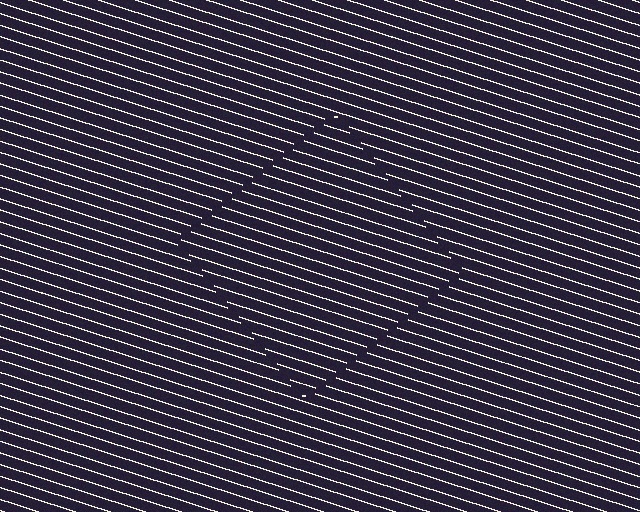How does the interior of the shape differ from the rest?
The interior of the shape contains the same grating, shifted by half a period — the contour is defined by the phase discontinuity where line-ends from the inner and outer gratings abut.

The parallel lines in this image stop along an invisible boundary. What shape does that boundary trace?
An illusory square. The interior of the shape contains the same grating, shifted by half a period — the contour is defined by the phase discontinuity where line-ends from the inner and outer gratings abut.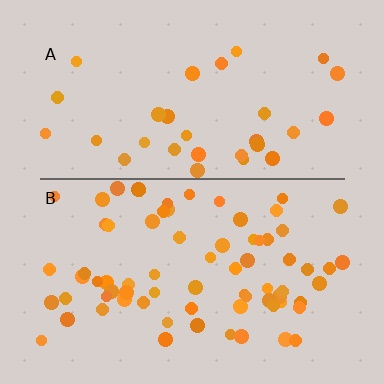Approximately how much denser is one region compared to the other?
Approximately 2.3× — region B over region A.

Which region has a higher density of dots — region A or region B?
B (the bottom).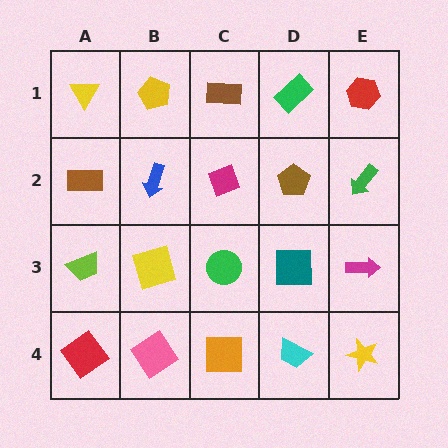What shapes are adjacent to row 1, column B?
A blue arrow (row 2, column B), a yellow triangle (row 1, column A), a brown rectangle (row 1, column C).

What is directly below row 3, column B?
A pink diamond.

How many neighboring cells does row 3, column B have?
4.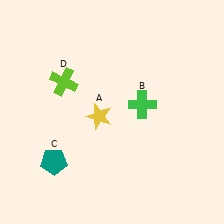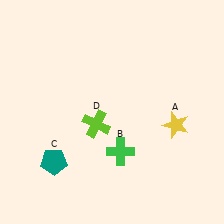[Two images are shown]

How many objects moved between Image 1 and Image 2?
3 objects moved between the two images.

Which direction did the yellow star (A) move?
The yellow star (A) moved right.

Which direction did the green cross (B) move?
The green cross (B) moved down.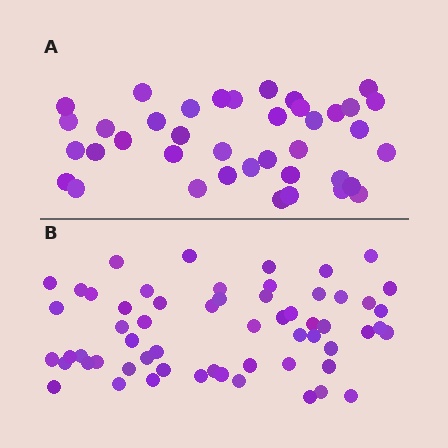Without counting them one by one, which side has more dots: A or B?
Region B (the bottom region) has more dots.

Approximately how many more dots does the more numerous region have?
Region B has approximately 20 more dots than region A.